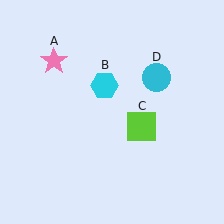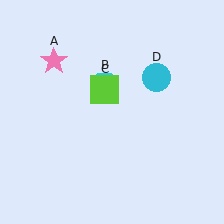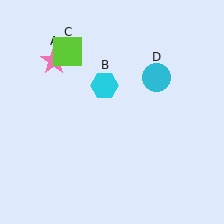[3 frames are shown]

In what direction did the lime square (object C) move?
The lime square (object C) moved up and to the left.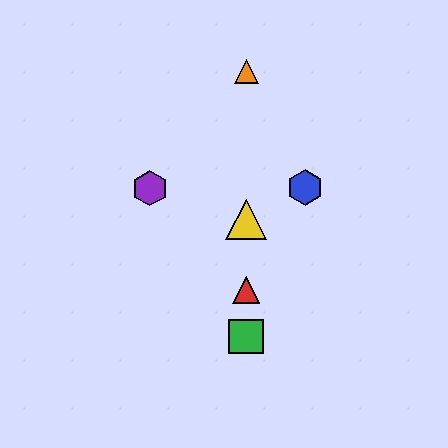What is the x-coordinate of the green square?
The green square is at x≈246.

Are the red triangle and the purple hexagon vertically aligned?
No, the red triangle is at x≈246 and the purple hexagon is at x≈150.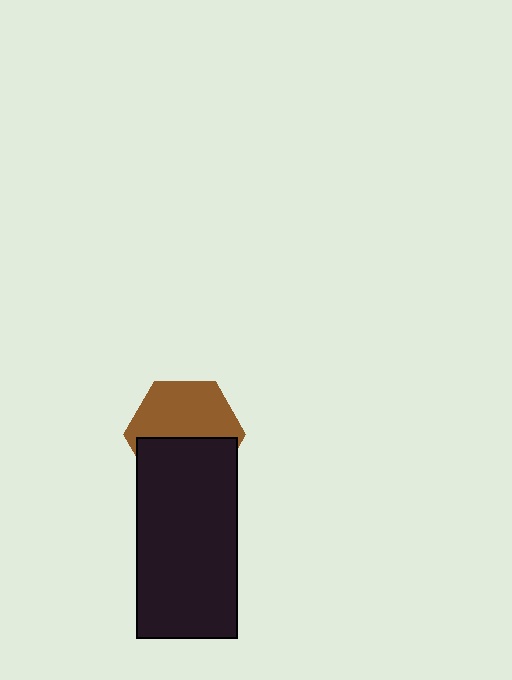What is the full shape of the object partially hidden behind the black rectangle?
The partially hidden object is a brown hexagon.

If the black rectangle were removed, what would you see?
You would see the complete brown hexagon.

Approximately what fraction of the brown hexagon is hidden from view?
Roughly 45% of the brown hexagon is hidden behind the black rectangle.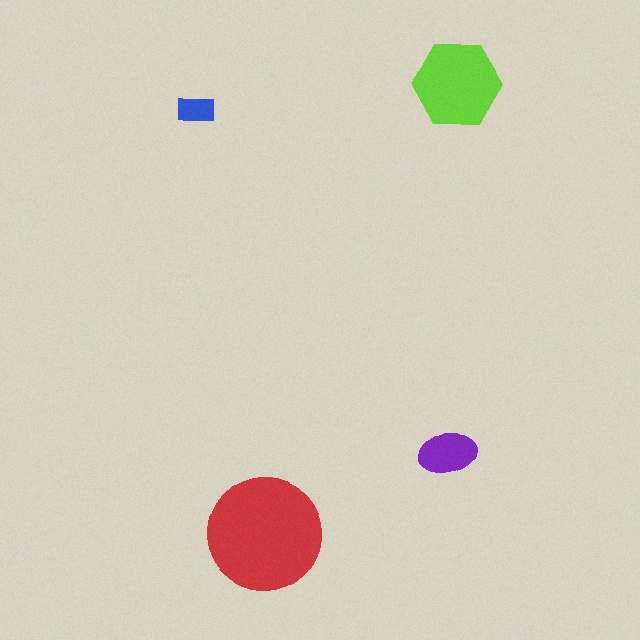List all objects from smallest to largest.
The blue rectangle, the purple ellipse, the lime hexagon, the red circle.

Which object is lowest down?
The red circle is bottommost.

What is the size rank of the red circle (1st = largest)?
1st.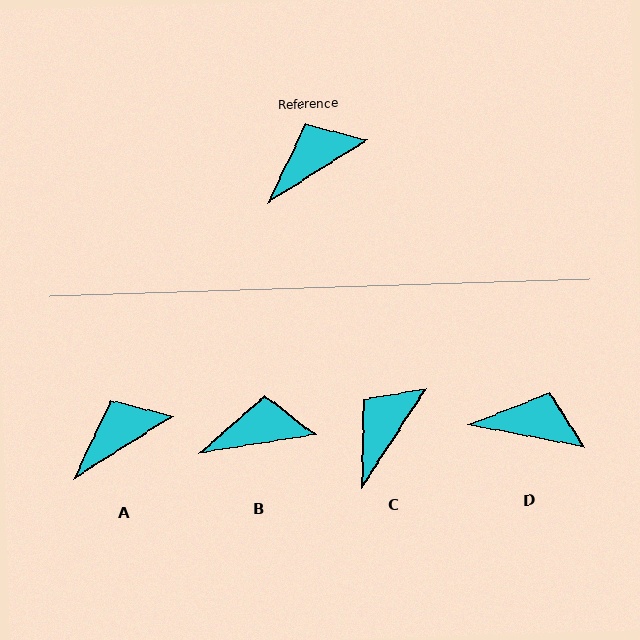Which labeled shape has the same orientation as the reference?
A.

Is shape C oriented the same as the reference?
No, it is off by about 24 degrees.